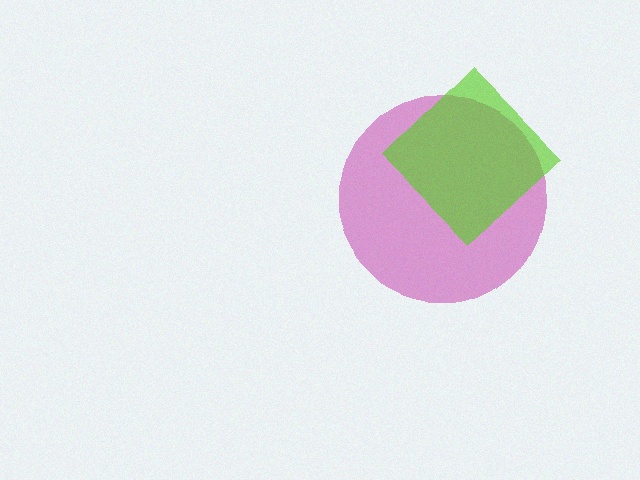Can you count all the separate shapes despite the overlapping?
Yes, there are 2 separate shapes.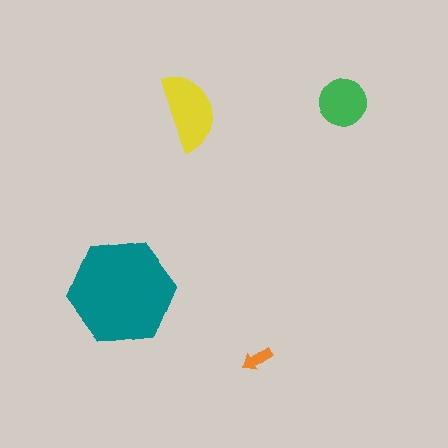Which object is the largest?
The teal hexagon.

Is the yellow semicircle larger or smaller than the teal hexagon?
Smaller.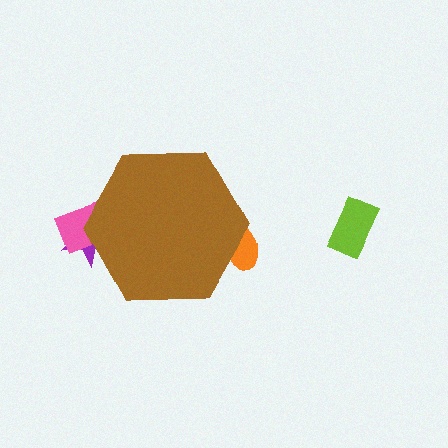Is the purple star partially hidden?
Yes, the purple star is partially hidden behind the brown hexagon.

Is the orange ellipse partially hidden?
Yes, the orange ellipse is partially hidden behind the brown hexagon.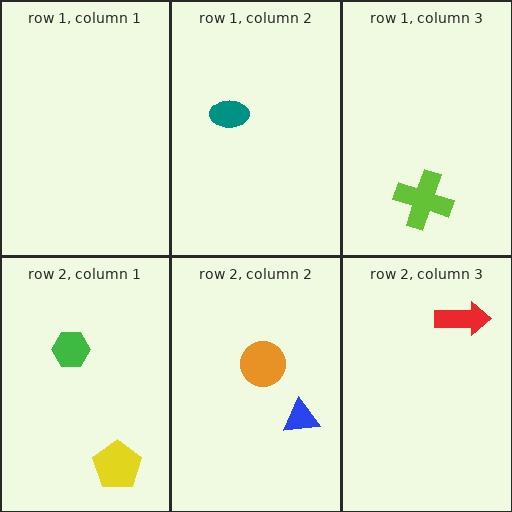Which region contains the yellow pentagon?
The row 2, column 1 region.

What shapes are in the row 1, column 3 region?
The lime cross.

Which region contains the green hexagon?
The row 2, column 1 region.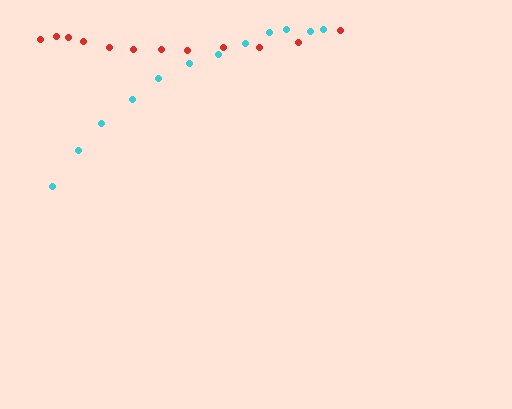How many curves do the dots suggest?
There are 2 distinct paths.